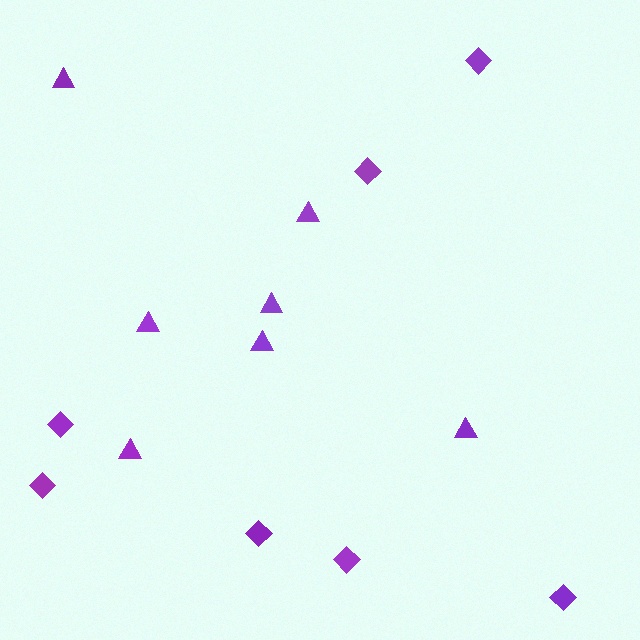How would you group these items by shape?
There are 2 groups: one group of triangles (7) and one group of diamonds (7).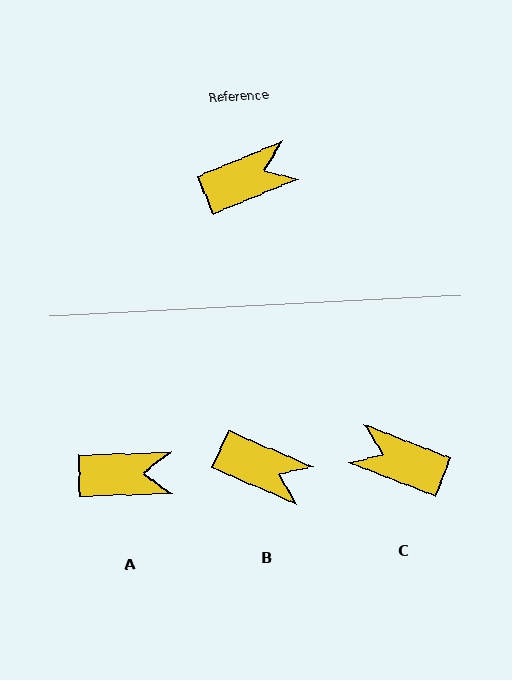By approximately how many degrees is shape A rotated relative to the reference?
Approximately 21 degrees clockwise.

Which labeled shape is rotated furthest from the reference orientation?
C, about 137 degrees away.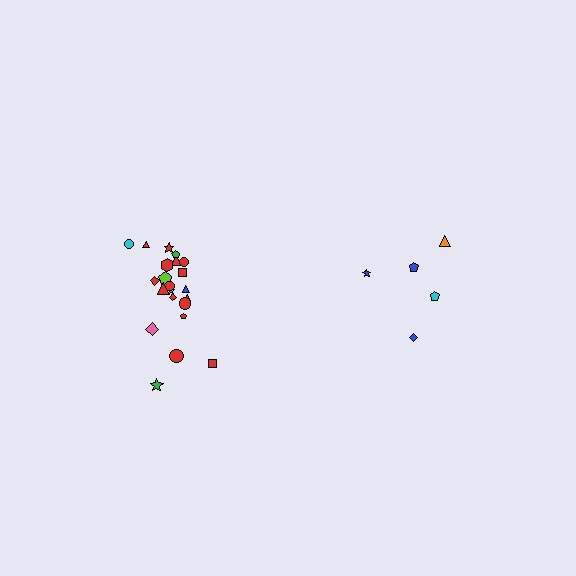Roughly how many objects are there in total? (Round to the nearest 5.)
Roughly 25 objects in total.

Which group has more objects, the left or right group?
The left group.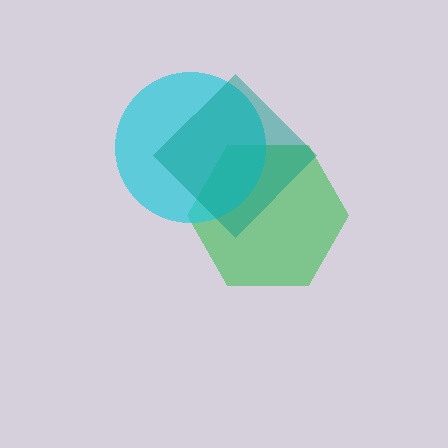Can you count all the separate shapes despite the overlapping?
Yes, there are 3 separate shapes.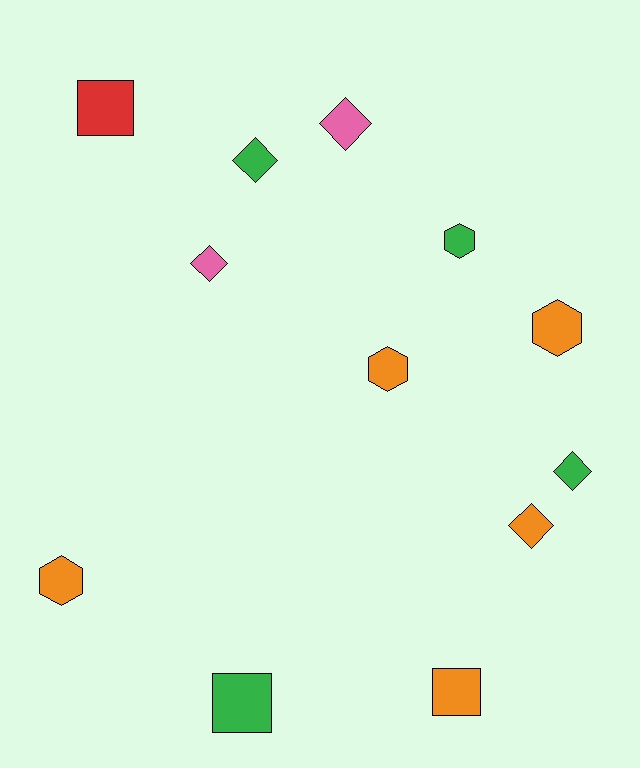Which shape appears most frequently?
Diamond, with 5 objects.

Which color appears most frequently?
Orange, with 5 objects.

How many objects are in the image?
There are 12 objects.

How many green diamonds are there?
There are 2 green diamonds.